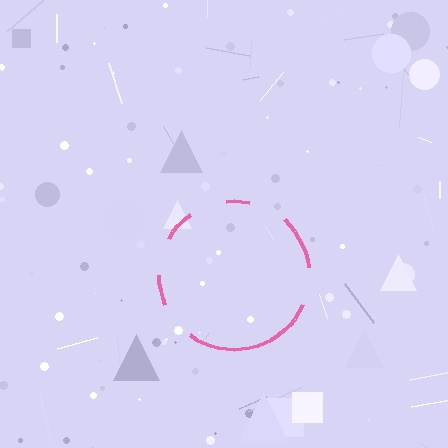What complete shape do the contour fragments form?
The contour fragments form a circle.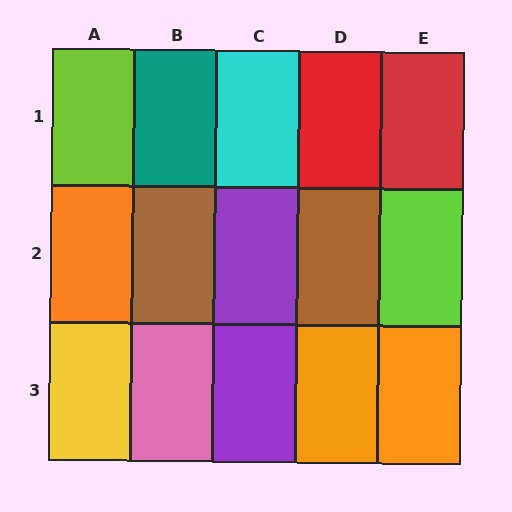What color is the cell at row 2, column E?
Lime.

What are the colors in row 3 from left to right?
Yellow, pink, purple, orange, orange.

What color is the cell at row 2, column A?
Orange.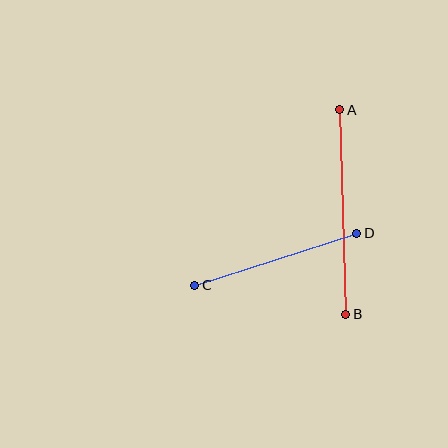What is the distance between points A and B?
The distance is approximately 205 pixels.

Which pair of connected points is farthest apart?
Points A and B are farthest apart.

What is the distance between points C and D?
The distance is approximately 170 pixels.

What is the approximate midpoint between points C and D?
The midpoint is at approximately (276, 259) pixels.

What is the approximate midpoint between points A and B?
The midpoint is at approximately (343, 212) pixels.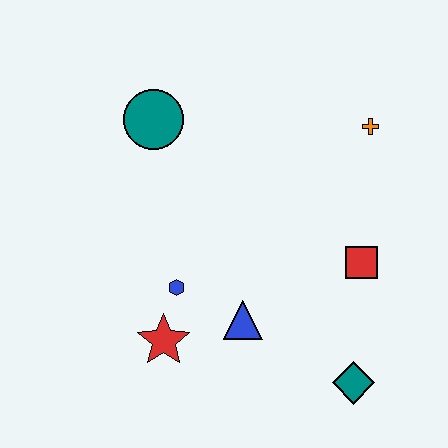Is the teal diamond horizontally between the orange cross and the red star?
Yes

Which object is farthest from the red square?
The teal circle is farthest from the red square.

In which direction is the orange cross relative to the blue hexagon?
The orange cross is to the right of the blue hexagon.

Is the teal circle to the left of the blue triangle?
Yes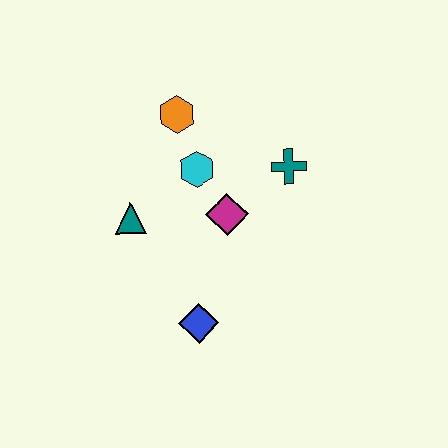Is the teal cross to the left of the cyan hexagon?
No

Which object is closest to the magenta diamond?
The cyan hexagon is closest to the magenta diamond.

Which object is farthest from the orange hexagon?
The blue diamond is farthest from the orange hexagon.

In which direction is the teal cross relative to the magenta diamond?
The teal cross is to the right of the magenta diamond.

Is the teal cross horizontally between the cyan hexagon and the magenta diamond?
No